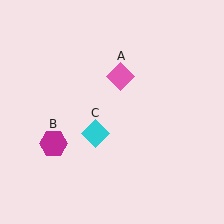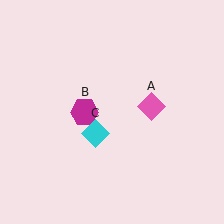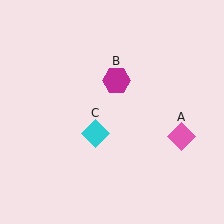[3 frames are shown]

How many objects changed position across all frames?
2 objects changed position: pink diamond (object A), magenta hexagon (object B).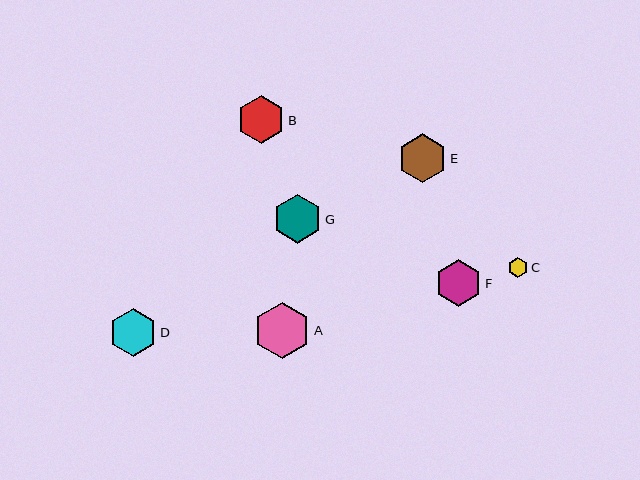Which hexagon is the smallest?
Hexagon C is the smallest with a size of approximately 21 pixels.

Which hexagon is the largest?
Hexagon A is the largest with a size of approximately 57 pixels.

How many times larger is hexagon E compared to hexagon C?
Hexagon E is approximately 2.4 times the size of hexagon C.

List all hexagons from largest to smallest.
From largest to smallest: A, E, G, B, D, F, C.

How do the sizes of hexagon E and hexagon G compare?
Hexagon E and hexagon G are approximately the same size.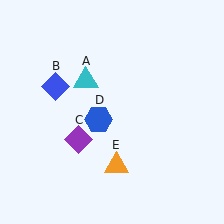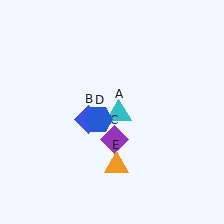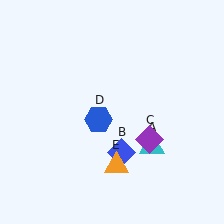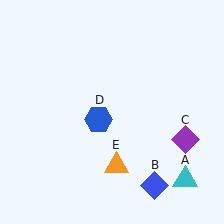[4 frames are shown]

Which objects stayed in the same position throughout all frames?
Blue hexagon (object D) and orange triangle (object E) remained stationary.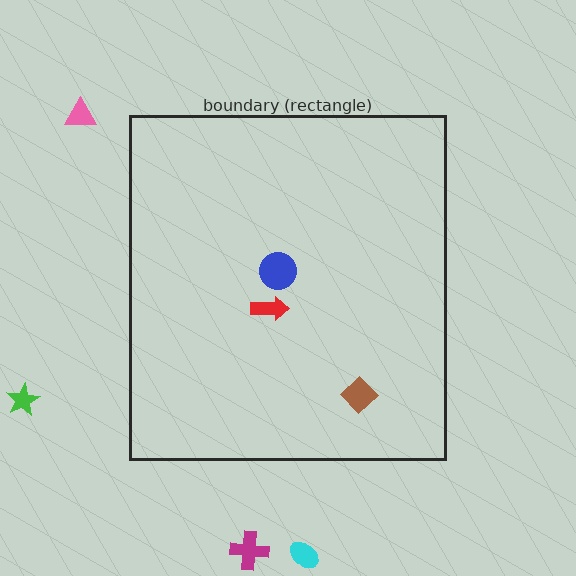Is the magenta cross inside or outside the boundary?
Outside.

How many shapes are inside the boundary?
3 inside, 4 outside.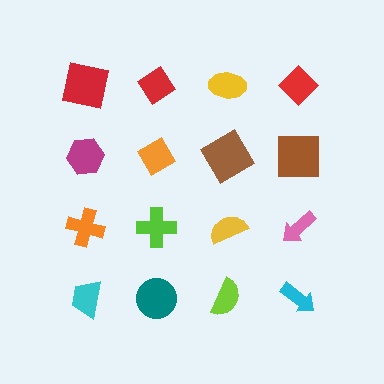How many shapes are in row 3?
4 shapes.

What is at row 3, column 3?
A yellow semicircle.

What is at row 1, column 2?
A red diamond.